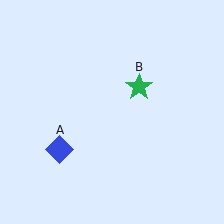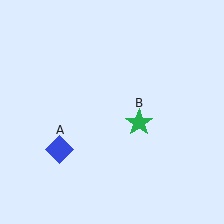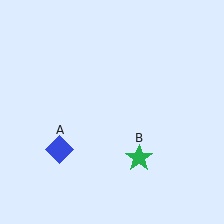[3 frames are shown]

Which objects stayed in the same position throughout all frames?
Blue diamond (object A) remained stationary.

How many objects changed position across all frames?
1 object changed position: green star (object B).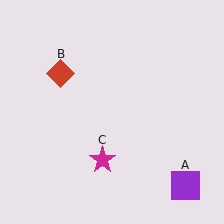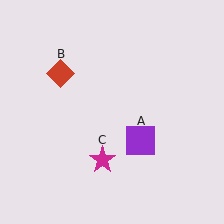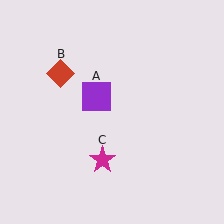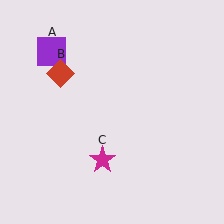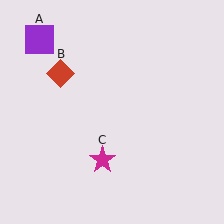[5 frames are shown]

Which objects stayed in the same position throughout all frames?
Red diamond (object B) and magenta star (object C) remained stationary.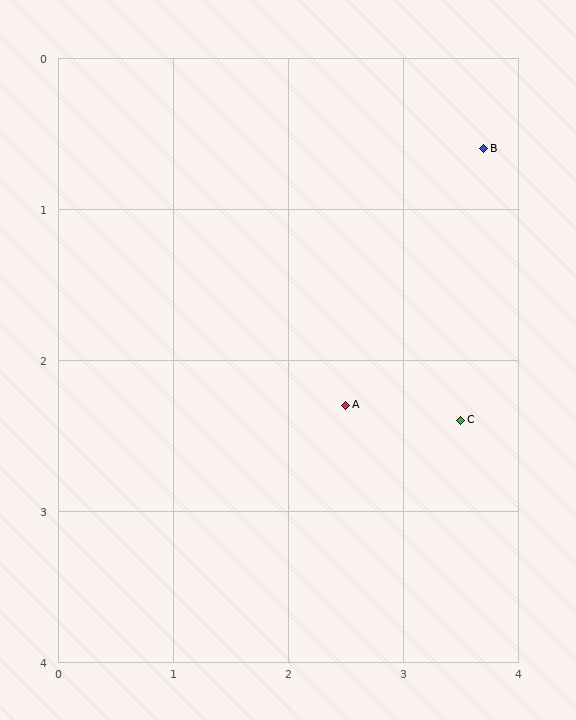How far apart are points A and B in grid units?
Points A and B are about 2.1 grid units apart.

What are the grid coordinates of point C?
Point C is at approximately (3.5, 2.4).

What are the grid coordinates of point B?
Point B is at approximately (3.7, 0.6).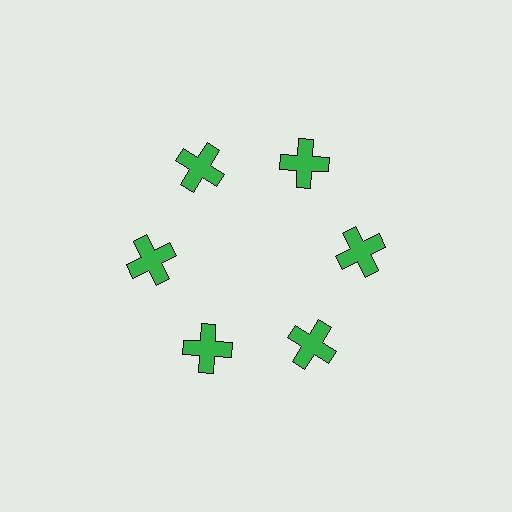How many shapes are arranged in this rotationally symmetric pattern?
There are 6 shapes, arranged in 6 groups of 1.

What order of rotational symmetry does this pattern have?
This pattern has 6-fold rotational symmetry.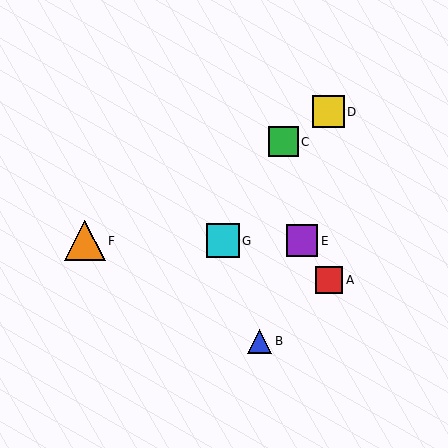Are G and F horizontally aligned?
Yes, both are at y≈241.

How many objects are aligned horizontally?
3 objects (E, F, G) are aligned horizontally.